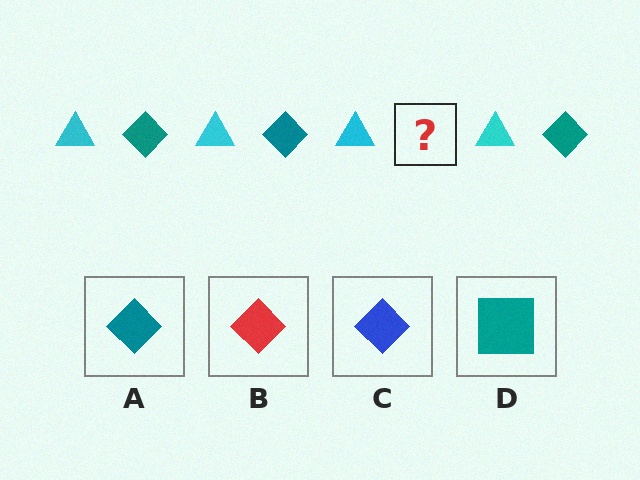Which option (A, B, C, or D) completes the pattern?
A.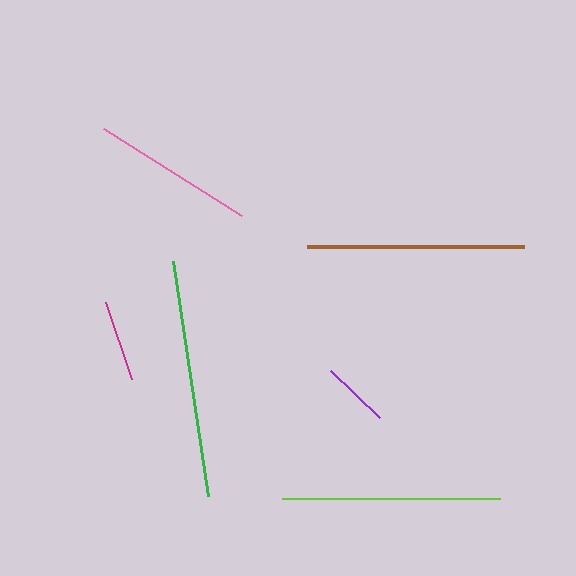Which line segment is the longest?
The green line is the longest at approximately 238 pixels.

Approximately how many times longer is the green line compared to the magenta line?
The green line is approximately 2.9 times the length of the magenta line.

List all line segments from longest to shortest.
From longest to shortest: green, lime, brown, pink, magenta, purple.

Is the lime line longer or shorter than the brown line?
The lime line is longer than the brown line.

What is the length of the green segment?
The green segment is approximately 238 pixels long.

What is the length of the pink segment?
The pink segment is approximately 163 pixels long.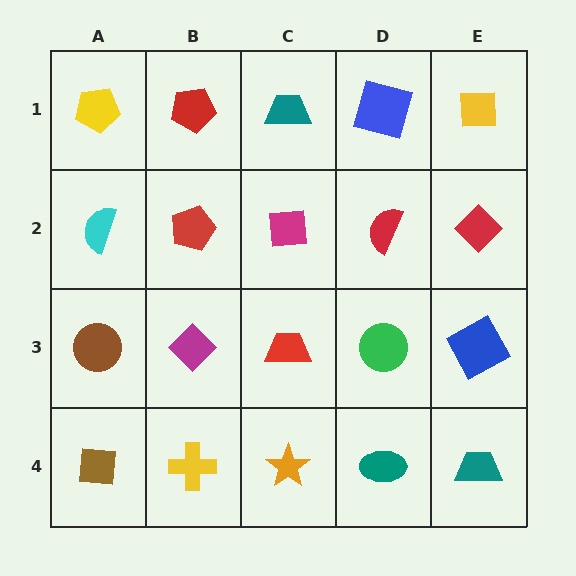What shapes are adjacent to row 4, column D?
A green circle (row 3, column D), an orange star (row 4, column C), a teal trapezoid (row 4, column E).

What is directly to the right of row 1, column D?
A yellow square.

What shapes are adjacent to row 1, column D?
A red semicircle (row 2, column D), a teal trapezoid (row 1, column C), a yellow square (row 1, column E).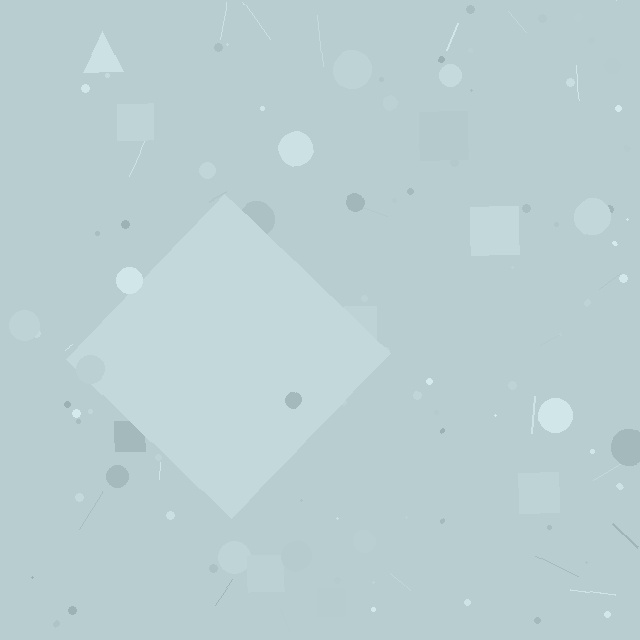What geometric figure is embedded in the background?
A diamond is embedded in the background.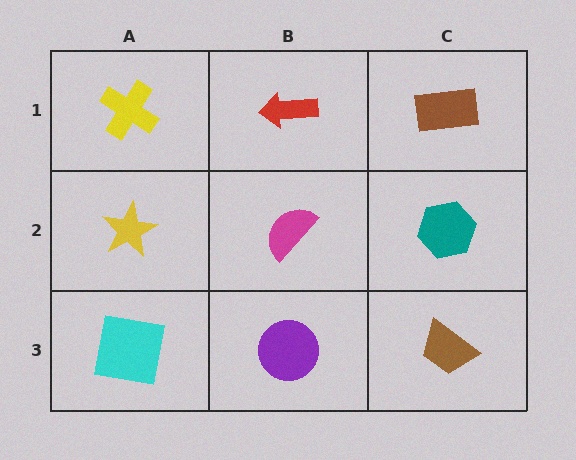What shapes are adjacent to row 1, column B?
A magenta semicircle (row 2, column B), a yellow cross (row 1, column A), a brown rectangle (row 1, column C).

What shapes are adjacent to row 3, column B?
A magenta semicircle (row 2, column B), a cyan square (row 3, column A), a brown trapezoid (row 3, column C).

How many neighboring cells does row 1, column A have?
2.